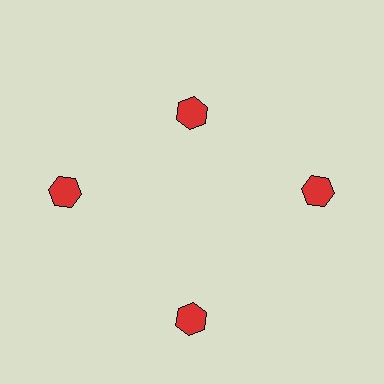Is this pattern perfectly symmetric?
No. The 4 red hexagons are arranged in a ring, but one element near the 12 o'clock position is pulled inward toward the center, breaking the 4-fold rotational symmetry.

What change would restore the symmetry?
The symmetry would be restored by moving it outward, back onto the ring so that all 4 hexagons sit at equal angles and equal distance from the center.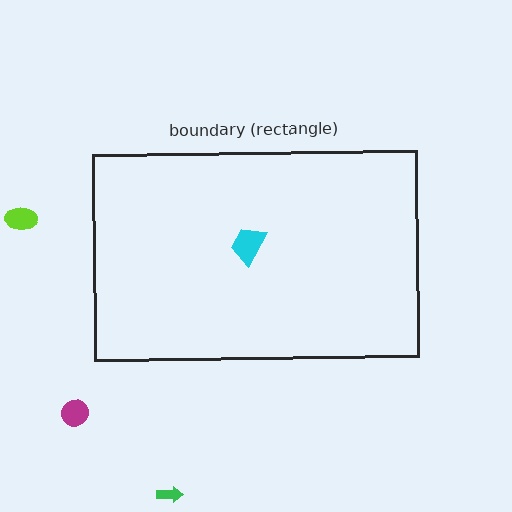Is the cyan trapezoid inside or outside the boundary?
Inside.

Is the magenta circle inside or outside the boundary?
Outside.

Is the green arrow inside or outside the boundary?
Outside.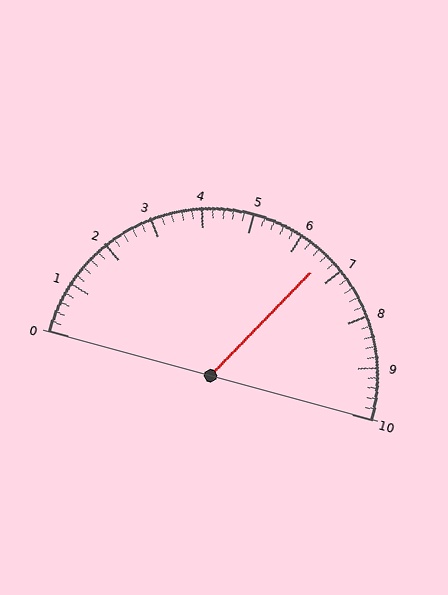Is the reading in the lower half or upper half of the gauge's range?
The reading is in the upper half of the range (0 to 10).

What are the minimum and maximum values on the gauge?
The gauge ranges from 0 to 10.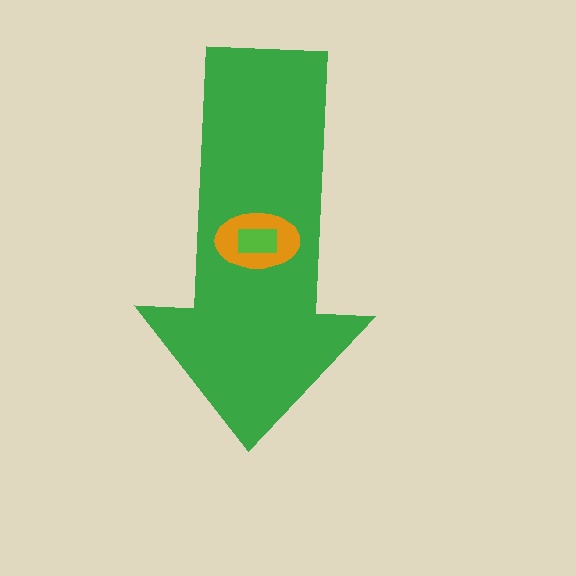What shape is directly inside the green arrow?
The orange ellipse.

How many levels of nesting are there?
3.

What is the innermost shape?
The lime rectangle.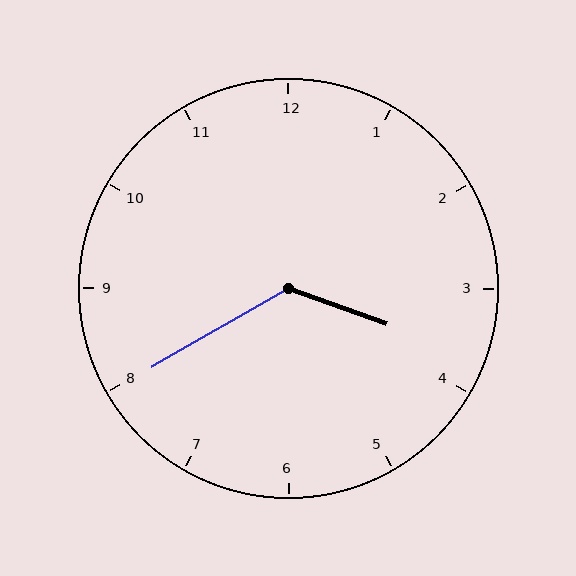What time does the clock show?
3:40.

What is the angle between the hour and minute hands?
Approximately 130 degrees.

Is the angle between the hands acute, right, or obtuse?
It is obtuse.